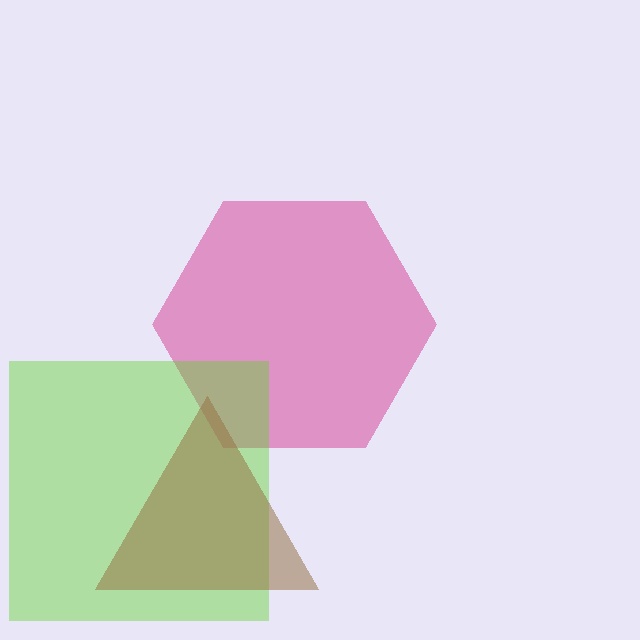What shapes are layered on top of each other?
The layered shapes are: a magenta hexagon, a lime square, a brown triangle.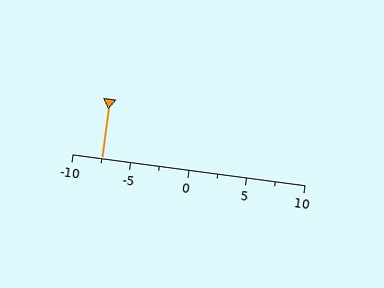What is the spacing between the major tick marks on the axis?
The major ticks are spaced 5 apart.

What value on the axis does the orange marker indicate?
The marker indicates approximately -7.5.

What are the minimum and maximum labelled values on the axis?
The axis runs from -10 to 10.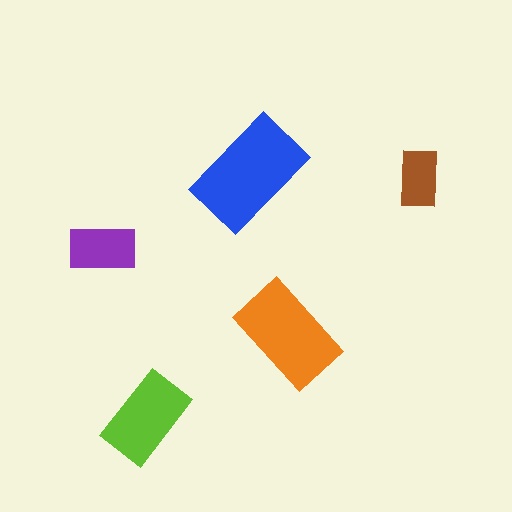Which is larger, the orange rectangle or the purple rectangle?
The orange one.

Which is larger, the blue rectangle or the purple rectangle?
The blue one.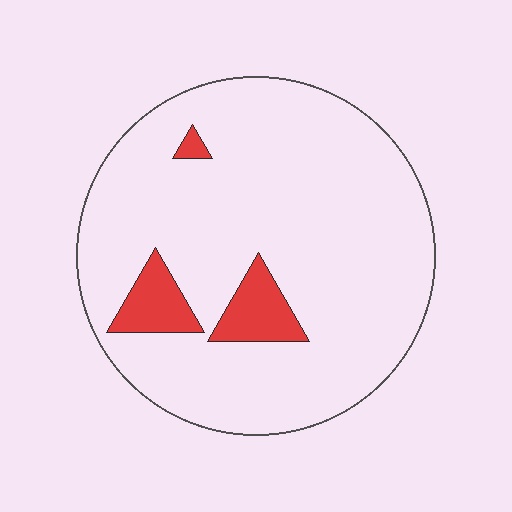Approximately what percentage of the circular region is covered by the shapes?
Approximately 10%.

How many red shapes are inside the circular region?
3.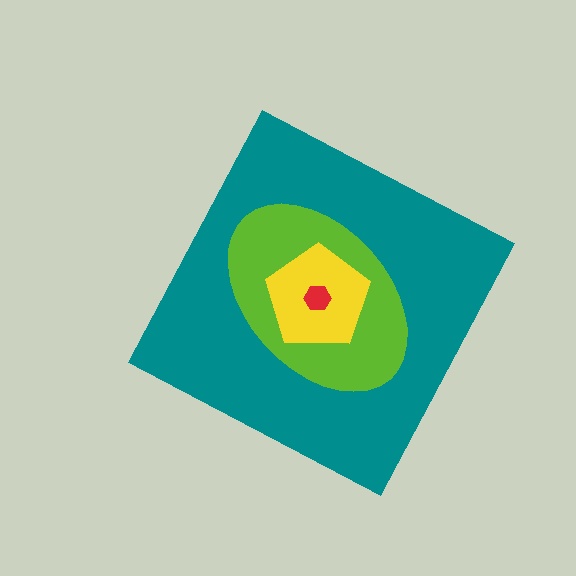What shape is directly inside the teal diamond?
The lime ellipse.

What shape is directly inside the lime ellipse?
The yellow pentagon.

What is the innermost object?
The red hexagon.